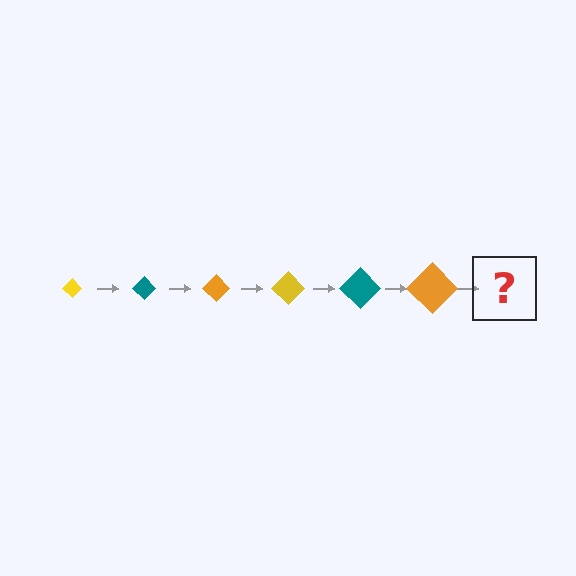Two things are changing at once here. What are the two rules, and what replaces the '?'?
The two rules are that the diamond grows larger each step and the color cycles through yellow, teal, and orange. The '?' should be a yellow diamond, larger than the previous one.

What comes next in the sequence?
The next element should be a yellow diamond, larger than the previous one.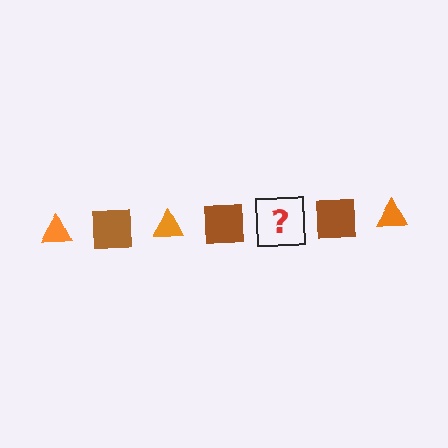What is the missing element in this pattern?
The missing element is an orange triangle.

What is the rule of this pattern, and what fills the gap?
The rule is that the pattern alternates between orange triangle and brown square. The gap should be filled with an orange triangle.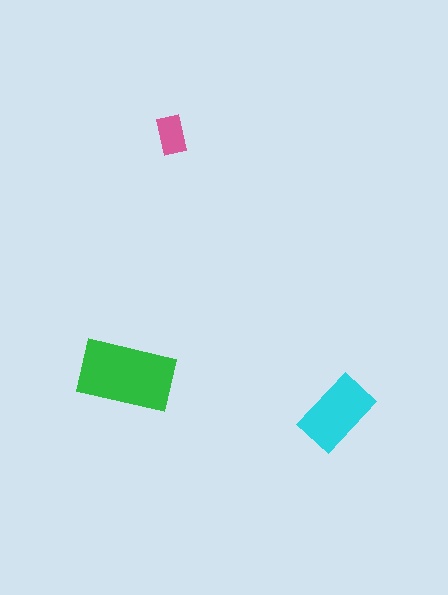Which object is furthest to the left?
The green rectangle is leftmost.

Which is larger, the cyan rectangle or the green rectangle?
The green one.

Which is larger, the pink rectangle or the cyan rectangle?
The cyan one.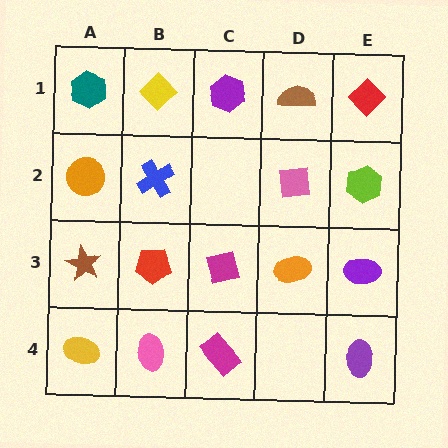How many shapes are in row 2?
4 shapes.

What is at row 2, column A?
An orange circle.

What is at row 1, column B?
A yellow diamond.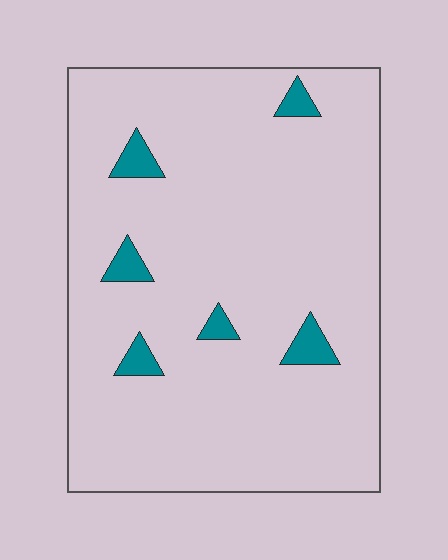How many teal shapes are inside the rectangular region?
6.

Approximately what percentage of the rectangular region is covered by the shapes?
Approximately 5%.